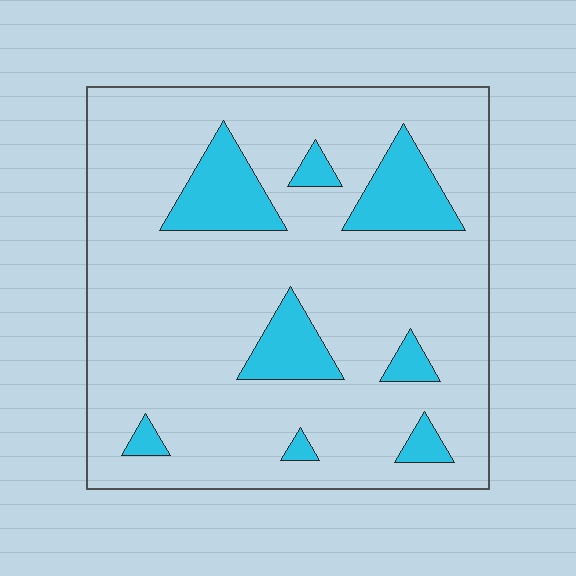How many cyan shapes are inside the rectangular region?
8.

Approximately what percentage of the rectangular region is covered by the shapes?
Approximately 15%.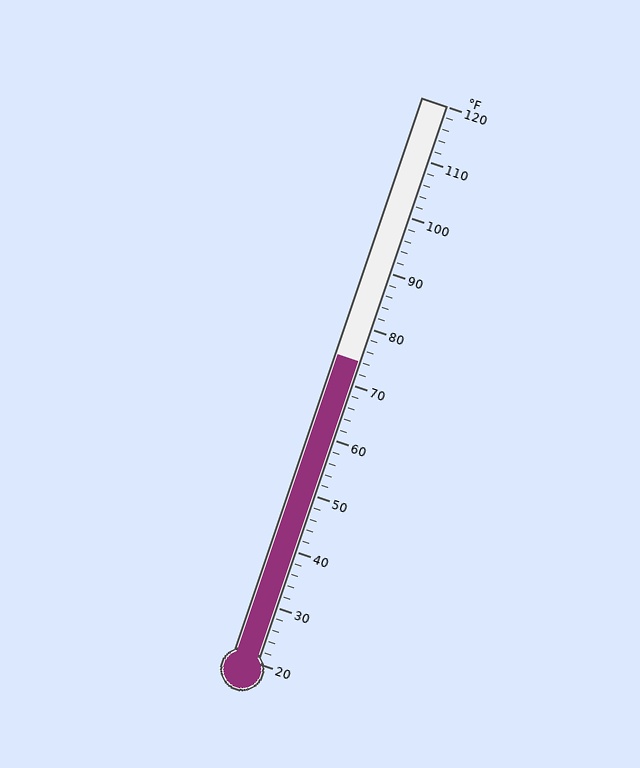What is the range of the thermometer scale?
The thermometer scale ranges from 20°F to 120°F.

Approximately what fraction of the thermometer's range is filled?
The thermometer is filled to approximately 55% of its range.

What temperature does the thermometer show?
The thermometer shows approximately 74°F.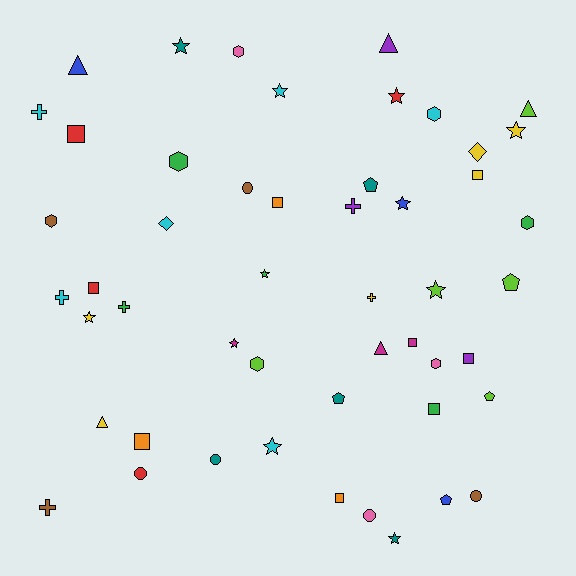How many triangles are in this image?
There are 5 triangles.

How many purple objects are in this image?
There are 3 purple objects.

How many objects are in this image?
There are 50 objects.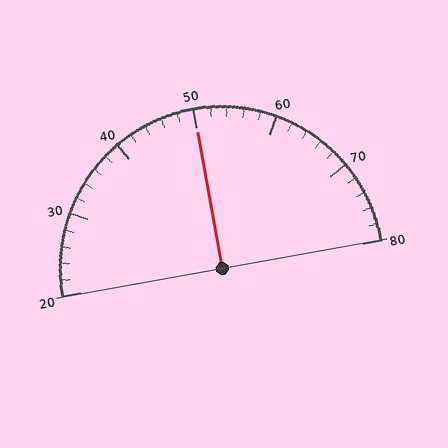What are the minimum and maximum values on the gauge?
The gauge ranges from 20 to 80.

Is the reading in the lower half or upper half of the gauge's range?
The reading is in the upper half of the range (20 to 80).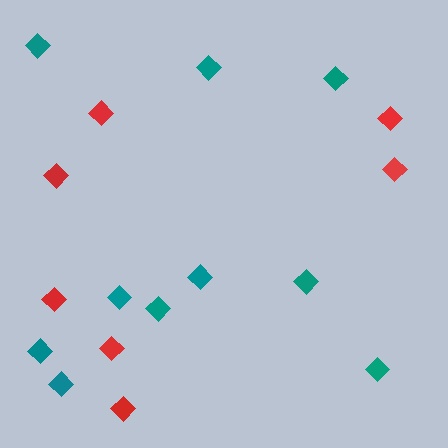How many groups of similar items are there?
There are 2 groups: one group of teal diamonds (10) and one group of red diamonds (7).